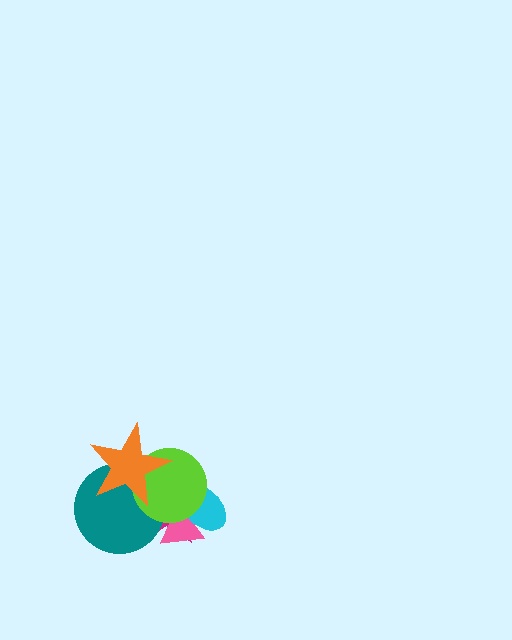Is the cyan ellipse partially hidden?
Yes, it is partially covered by another shape.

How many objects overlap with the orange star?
3 objects overlap with the orange star.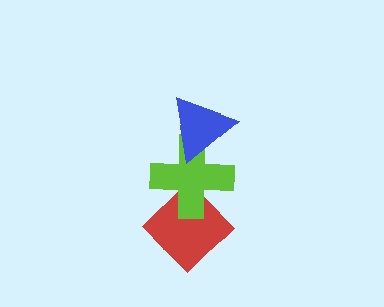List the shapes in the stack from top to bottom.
From top to bottom: the blue triangle, the lime cross, the red diamond.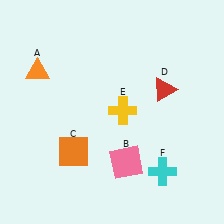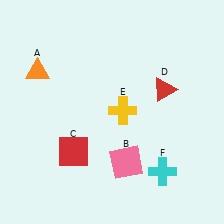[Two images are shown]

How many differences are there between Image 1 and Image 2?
There is 1 difference between the two images.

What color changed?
The square (C) changed from orange in Image 1 to red in Image 2.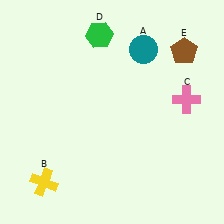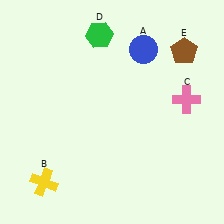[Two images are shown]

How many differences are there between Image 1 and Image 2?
There is 1 difference between the two images.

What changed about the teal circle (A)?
In Image 1, A is teal. In Image 2, it changed to blue.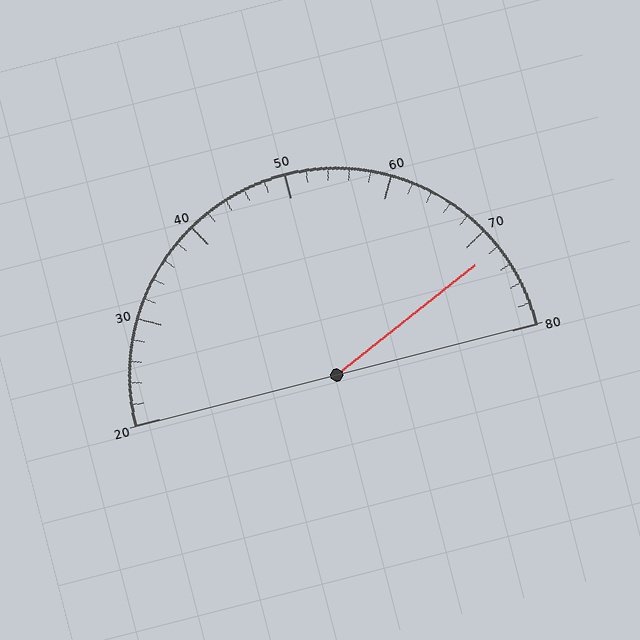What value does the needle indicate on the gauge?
The needle indicates approximately 72.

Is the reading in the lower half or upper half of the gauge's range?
The reading is in the upper half of the range (20 to 80).